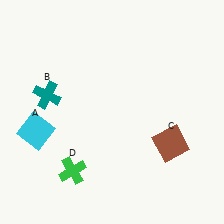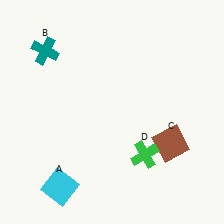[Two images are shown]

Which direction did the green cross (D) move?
The green cross (D) moved right.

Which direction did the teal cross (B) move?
The teal cross (B) moved up.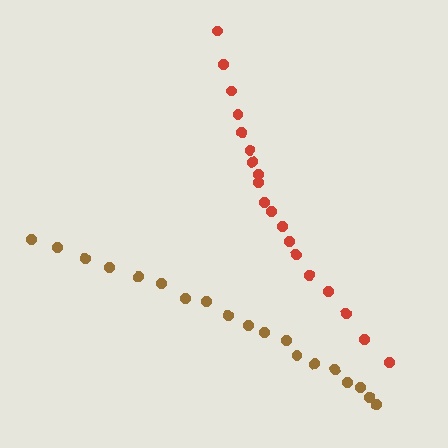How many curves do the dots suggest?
There are 2 distinct paths.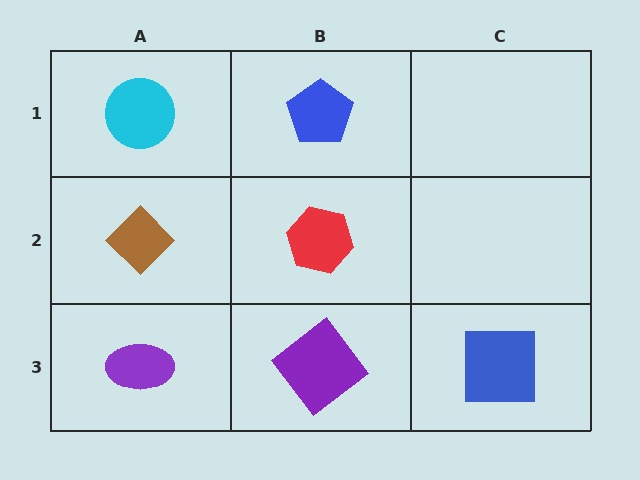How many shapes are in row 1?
2 shapes.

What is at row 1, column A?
A cyan circle.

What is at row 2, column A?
A brown diamond.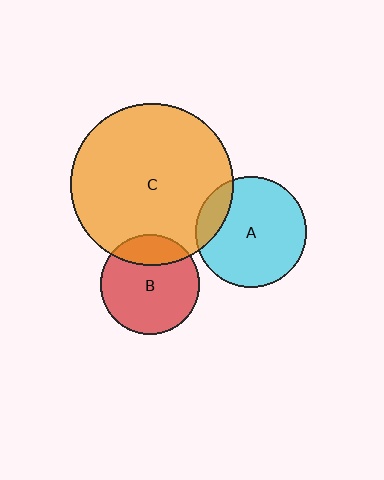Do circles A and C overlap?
Yes.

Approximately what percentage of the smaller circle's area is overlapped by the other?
Approximately 15%.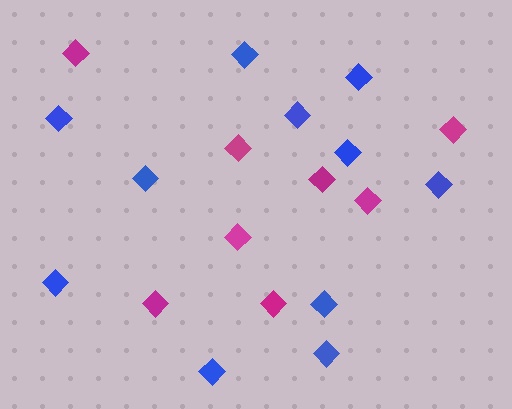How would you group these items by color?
There are 2 groups: one group of blue diamonds (11) and one group of magenta diamonds (8).